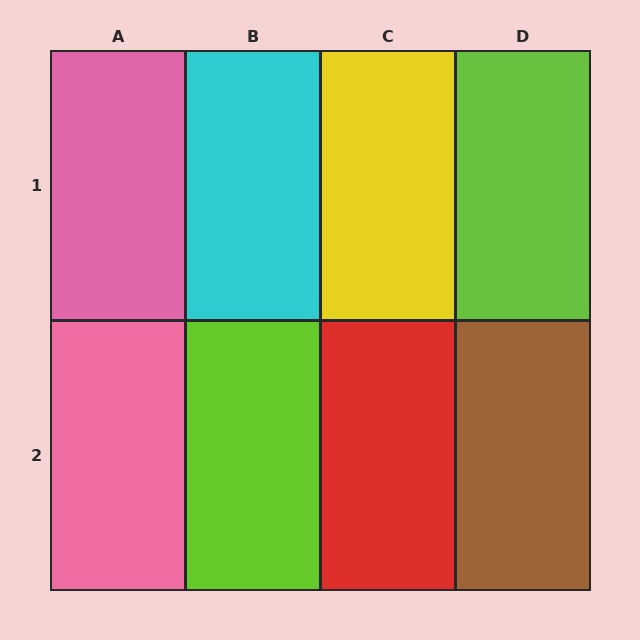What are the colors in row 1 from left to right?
Pink, cyan, yellow, lime.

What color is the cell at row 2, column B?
Lime.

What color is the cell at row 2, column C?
Red.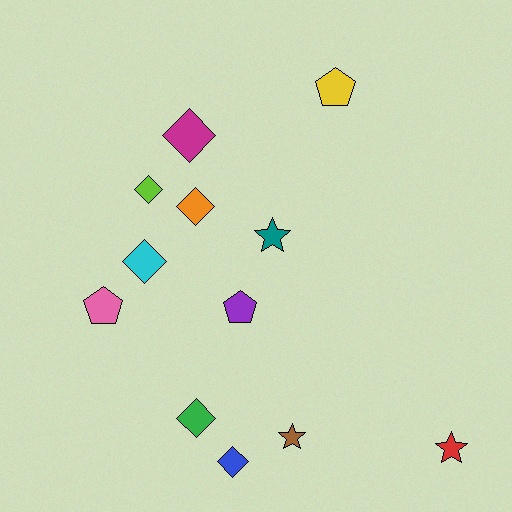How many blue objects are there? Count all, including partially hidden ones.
There is 1 blue object.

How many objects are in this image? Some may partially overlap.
There are 12 objects.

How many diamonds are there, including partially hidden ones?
There are 6 diamonds.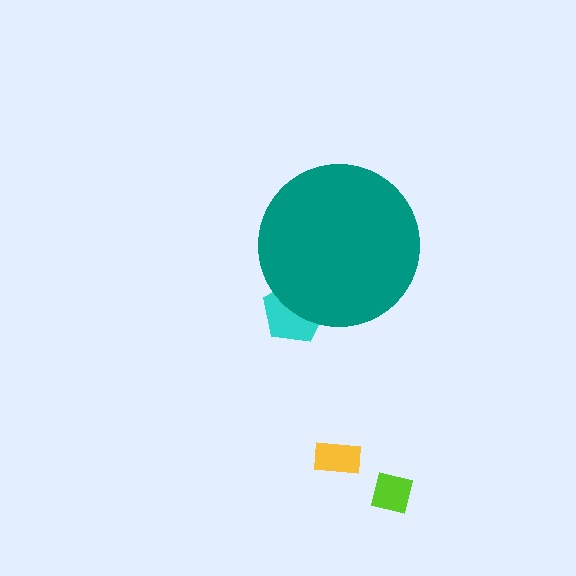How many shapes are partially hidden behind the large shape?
1 shape is partially hidden.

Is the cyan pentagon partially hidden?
Yes, the cyan pentagon is partially hidden behind the teal circle.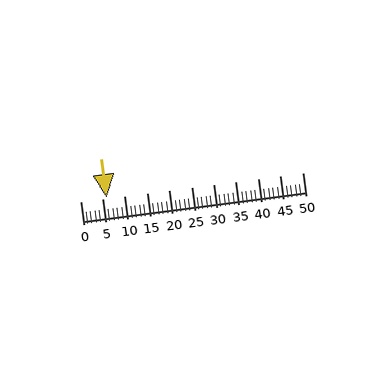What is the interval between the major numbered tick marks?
The major tick marks are spaced 5 units apart.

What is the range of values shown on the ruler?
The ruler shows values from 0 to 50.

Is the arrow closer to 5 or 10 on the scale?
The arrow is closer to 5.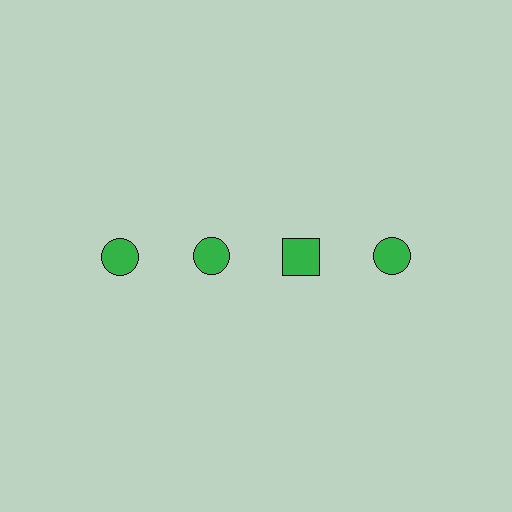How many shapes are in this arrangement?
There are 4 shapes arranged in a grid pattern.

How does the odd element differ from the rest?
It has a different shape: square instead of circle.